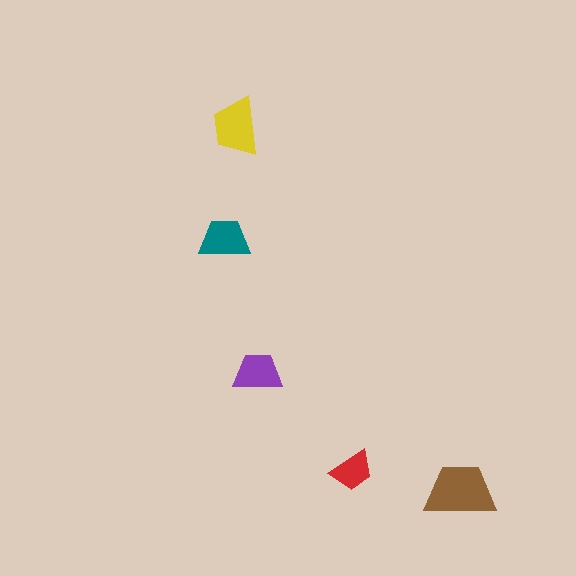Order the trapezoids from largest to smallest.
the brown one, the yellow one, the teal one, the purple one, the red one.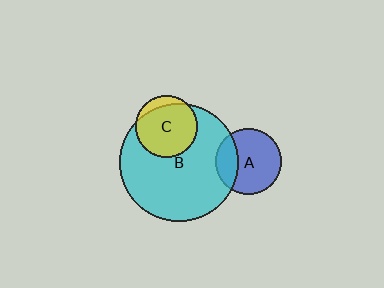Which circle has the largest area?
Circle B (cyan).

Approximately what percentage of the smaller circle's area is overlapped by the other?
Approximately 25%.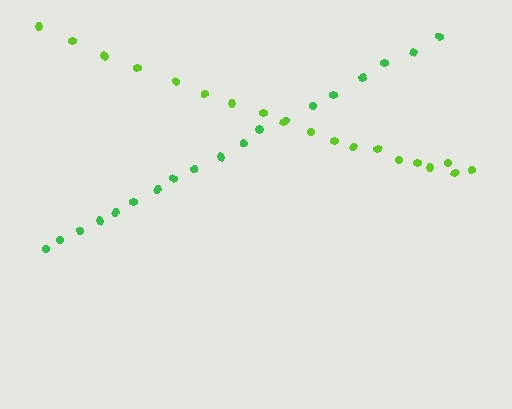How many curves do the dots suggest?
There are 2 distinct paths.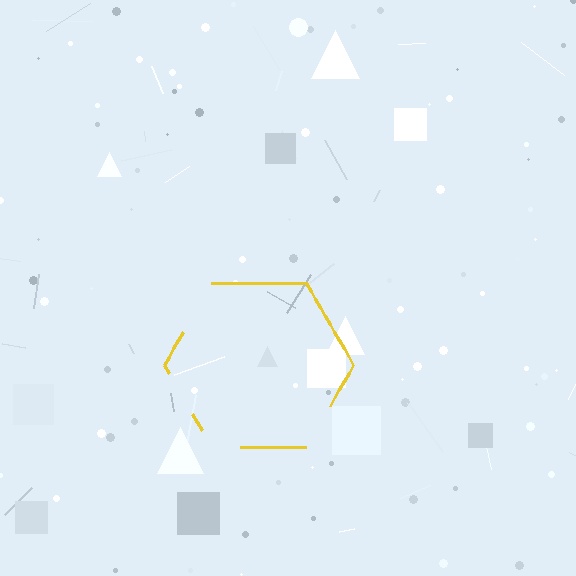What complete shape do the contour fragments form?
The contour fragments form a hexagon.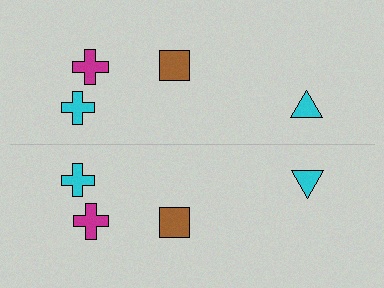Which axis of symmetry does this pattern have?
The pattern has a horizontal axis of symmetry running through the center of the image.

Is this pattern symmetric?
Yes, this pattern has bilateral (reflection) symmetry.